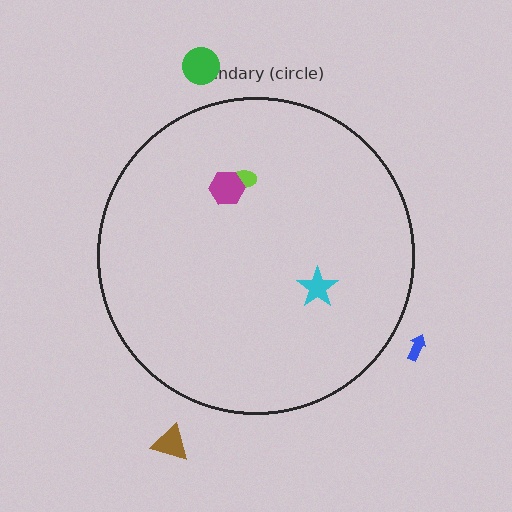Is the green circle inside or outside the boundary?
Outside.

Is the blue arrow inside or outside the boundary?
Outside.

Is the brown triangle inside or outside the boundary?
Outside.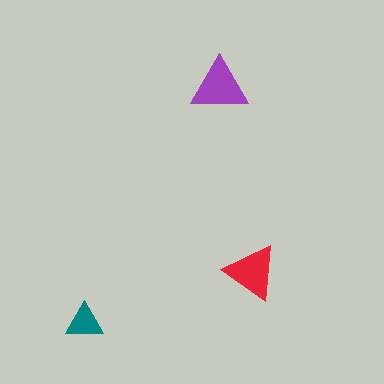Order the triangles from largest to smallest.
the purple one, the red one, the teal one.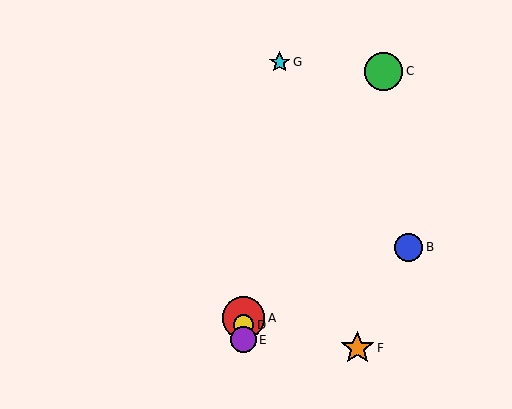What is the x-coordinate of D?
Object D is at x≈243.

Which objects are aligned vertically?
Objects A, D, E are aligned vertically.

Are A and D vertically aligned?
Yes, both are at x≈243.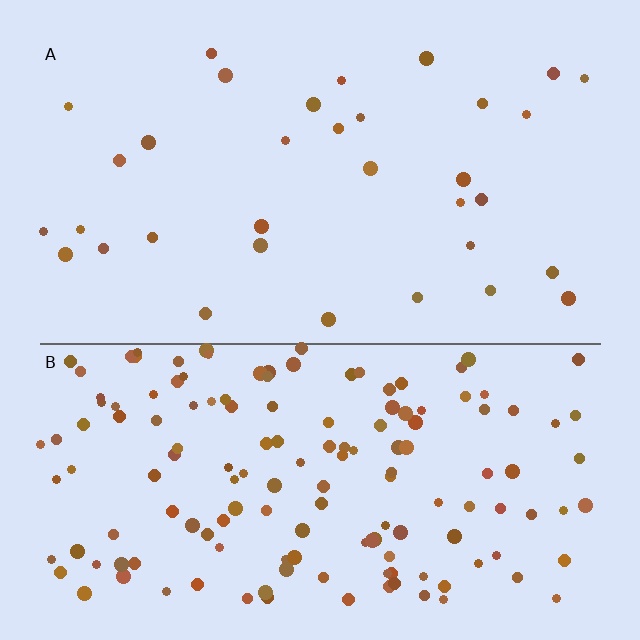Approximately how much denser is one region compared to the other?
Approximately 4.5× — region B over region A.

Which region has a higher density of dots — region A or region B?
B (the bottom).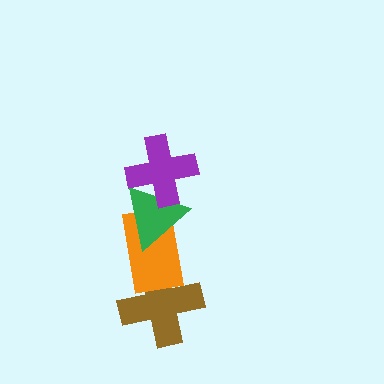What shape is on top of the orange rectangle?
The green triangle is on top of the orange rectangle.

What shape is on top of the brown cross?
The orange rectangle is on top of the brown cross.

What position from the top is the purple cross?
The purple cross is 1st from the top.